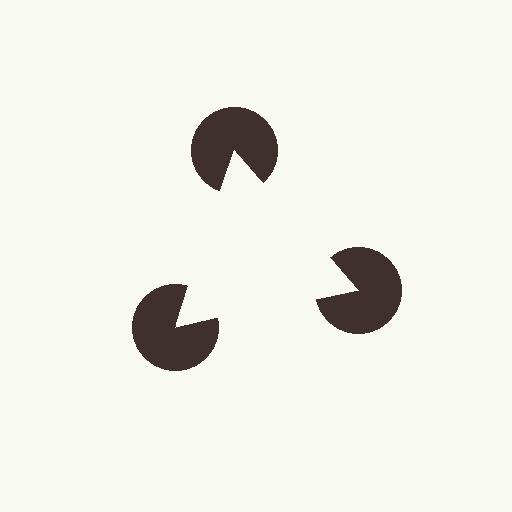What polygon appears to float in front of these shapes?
An illusory triangle — its edges are inferred from the aligned wedge cuts in the pac-man discs, not physically drawn.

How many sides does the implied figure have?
3 sides.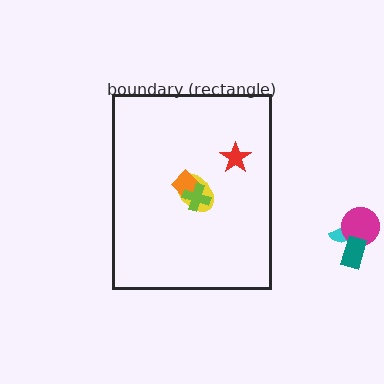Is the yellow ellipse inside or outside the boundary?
Inside.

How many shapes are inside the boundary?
4 inside, 3 outside.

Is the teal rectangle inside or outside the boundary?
Outside.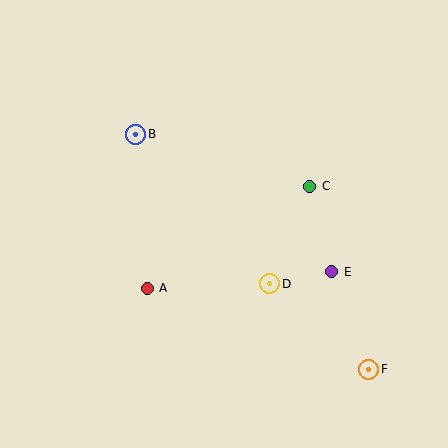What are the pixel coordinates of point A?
Point A is at (147, 288).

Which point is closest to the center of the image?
Point D at (270, 284) is closest to the center.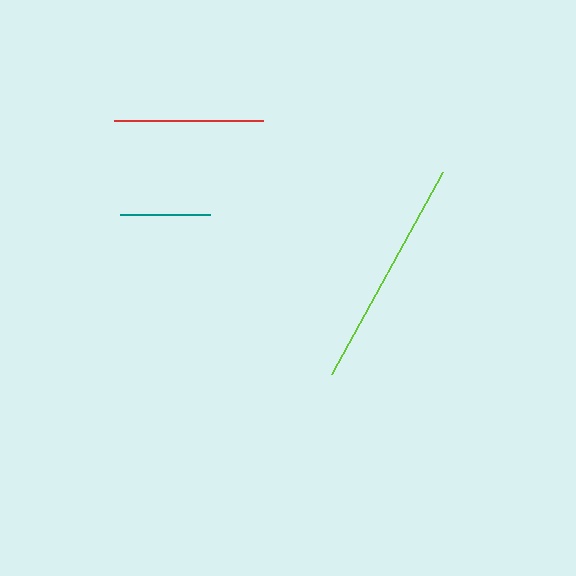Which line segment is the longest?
The lime line is the longest at approximately 231 pixels.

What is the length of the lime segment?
The lime segment is approximately 231 pixels long.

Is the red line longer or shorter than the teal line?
The red line is longer than the teal line.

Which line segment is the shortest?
The teal line is the shortest at approximately 91 pixels.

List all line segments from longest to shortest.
From longest to shortest: lime, red, teal.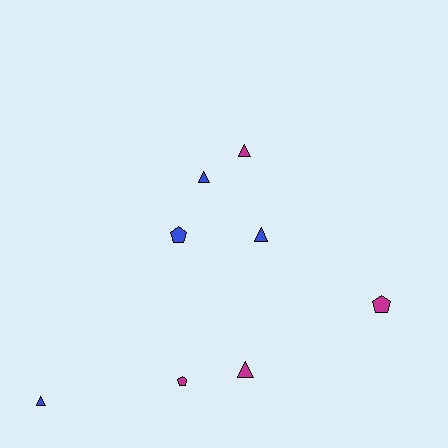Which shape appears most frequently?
Triangle, with 5 objects.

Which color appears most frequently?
Blue, with 4 objects.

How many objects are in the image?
There are 8 objects.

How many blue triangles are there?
There are 3 blue triangles.